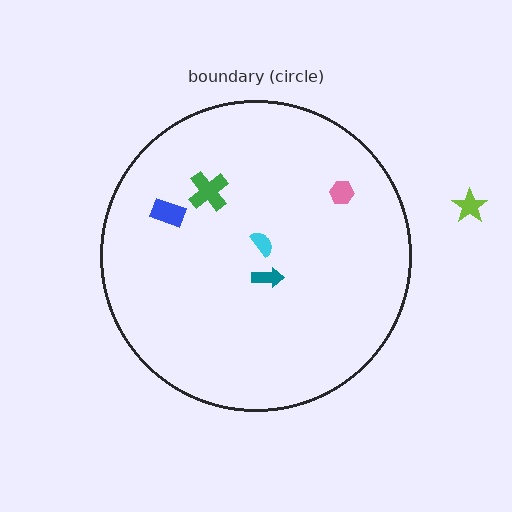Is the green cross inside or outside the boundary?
Inside.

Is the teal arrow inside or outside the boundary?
Inside.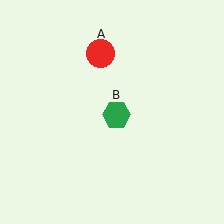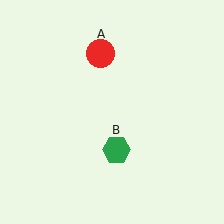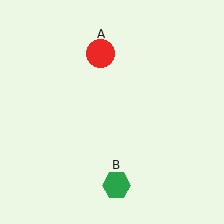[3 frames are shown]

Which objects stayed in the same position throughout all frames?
Red circle (object A) remained stationary.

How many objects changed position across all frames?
1 object changed position: green hexagon (object B).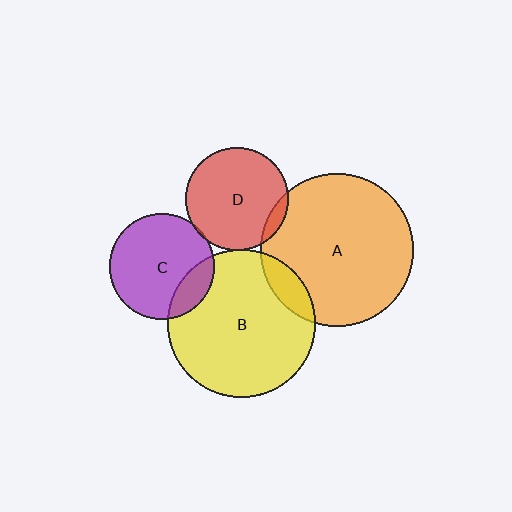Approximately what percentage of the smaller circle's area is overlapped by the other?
Approximately 5%.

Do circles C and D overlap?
Yes.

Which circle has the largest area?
Circle A (orange).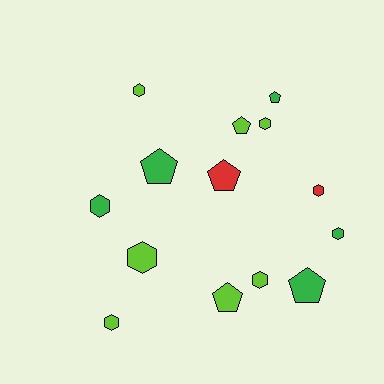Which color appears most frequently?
Lime, with 7 objects.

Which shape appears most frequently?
Hexagon, with 8 objects.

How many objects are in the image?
There are 14 objects.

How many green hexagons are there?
There are 2 green hexagons.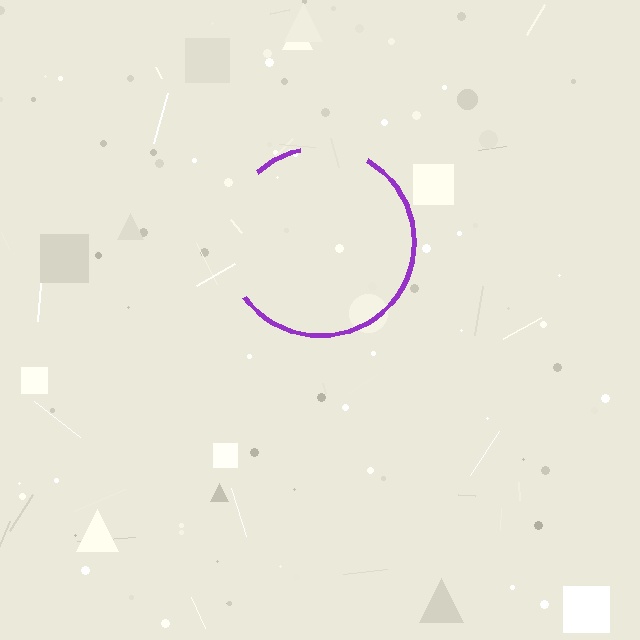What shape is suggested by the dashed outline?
The dashed outline suggests a circle.